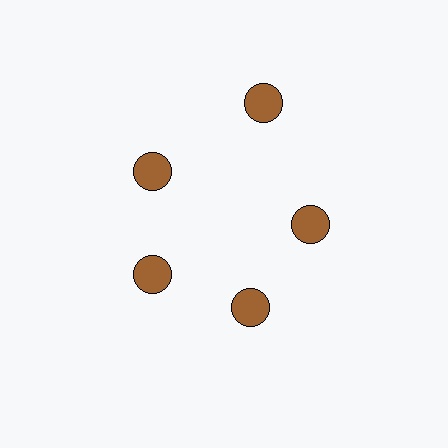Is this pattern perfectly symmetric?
No. The 5 brown circles are arranged in a ring, but one element near the 1 o'clock position is pushed outward from the center, breaking the 5-fold rotational symmetry.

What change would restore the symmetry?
The symmetry would be restored by moving it inward, back onto the ring so that all 5 circles sit at equal angles and equal distance from the center.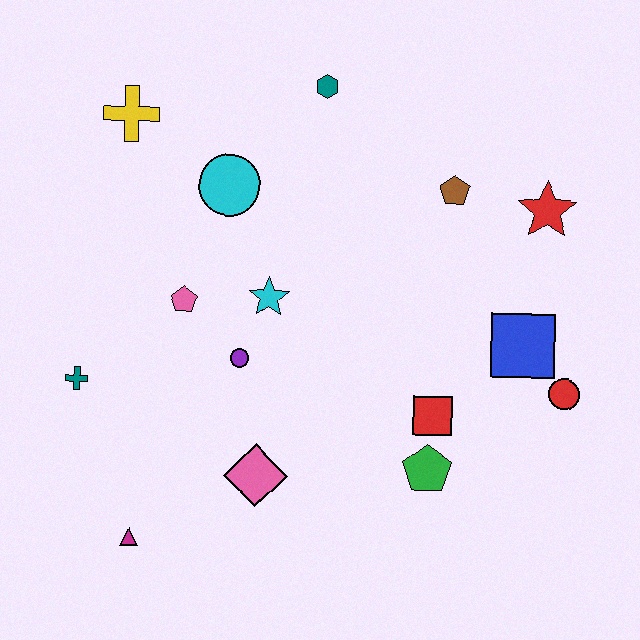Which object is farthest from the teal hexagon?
The magenta triangle is farthest from the teal hexagon.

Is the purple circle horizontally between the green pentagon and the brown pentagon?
No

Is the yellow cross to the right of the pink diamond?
No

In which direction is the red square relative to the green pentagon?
The red square is above the green pentagon.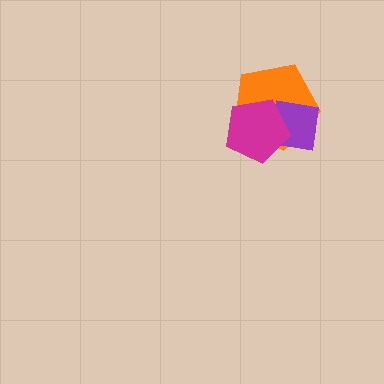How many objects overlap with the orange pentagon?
2 objects overlap with the orange pentagon.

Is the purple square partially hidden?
Yes, it is partially covered by another shape.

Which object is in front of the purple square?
The magenta pentagon is in front of the purple square.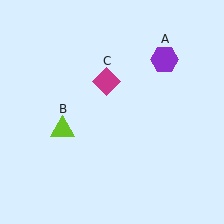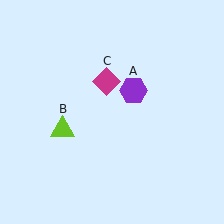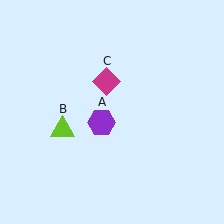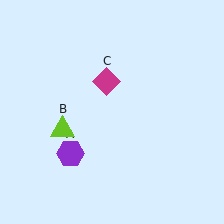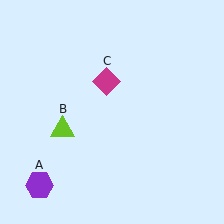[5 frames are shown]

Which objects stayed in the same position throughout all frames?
Lime triangle (object B) and magenta diamond (object C) remained stationary.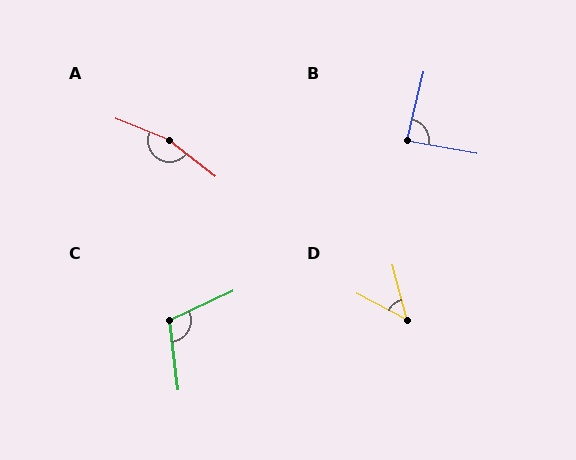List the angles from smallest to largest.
D (48°), B (87°), C (108°), A (164°).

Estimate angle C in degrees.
Approximately 108 degrees.